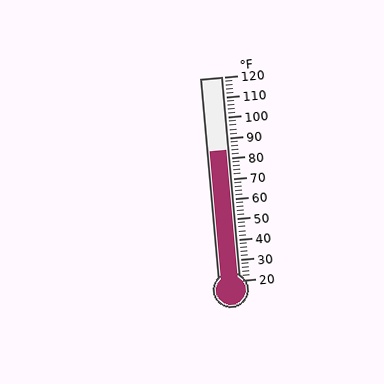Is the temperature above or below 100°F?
The temperature is below 100°F.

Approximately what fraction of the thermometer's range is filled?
The thermometer is filled to approximately 65% of its range.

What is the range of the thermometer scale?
The thermometer scale ranges from 20°F to 120°F.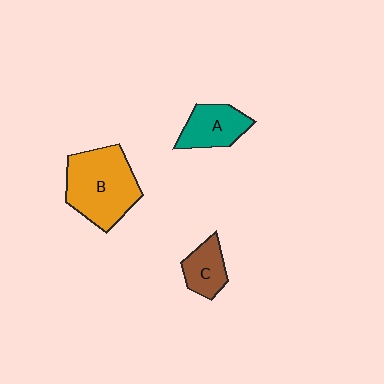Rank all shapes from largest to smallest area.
From largest to smallest: B (orange), A (teal), C (brown).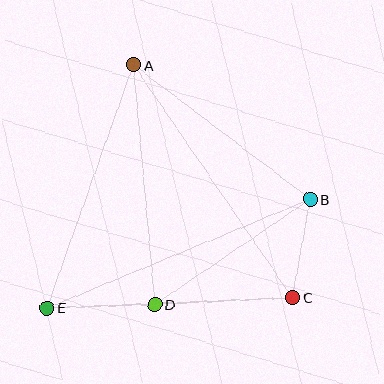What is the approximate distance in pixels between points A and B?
The distance between A and B is approximately 222 pixels.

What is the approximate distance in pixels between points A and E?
The distance between A and E is approximately 258 pixels.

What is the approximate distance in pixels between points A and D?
The distance between A and D is approximately 241 pixels.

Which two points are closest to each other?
Points B and C are closest to each other.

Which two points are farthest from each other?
Points B and E are farthest from each other.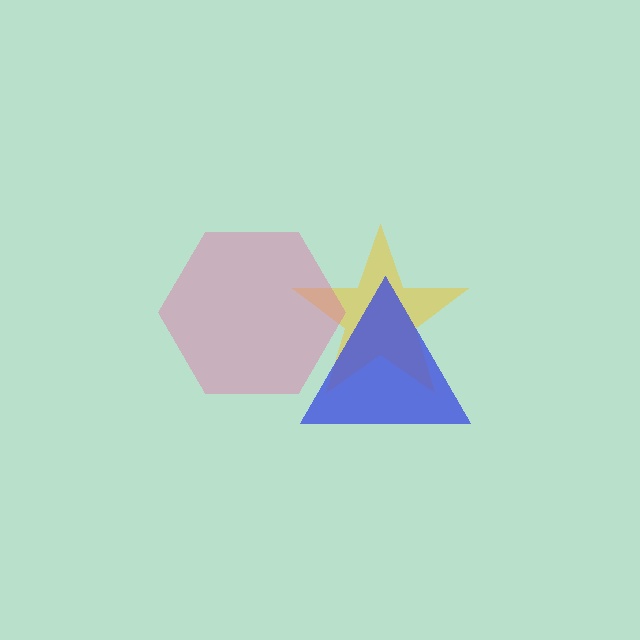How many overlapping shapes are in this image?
There are 3 overlapping shapes in the image.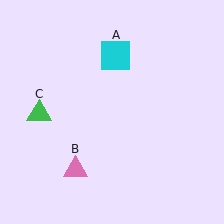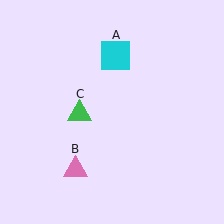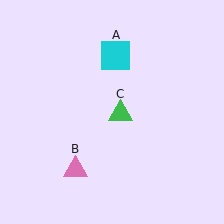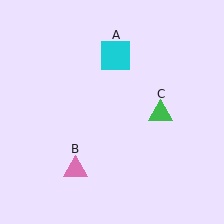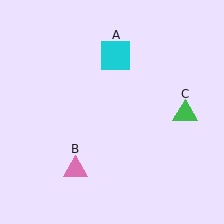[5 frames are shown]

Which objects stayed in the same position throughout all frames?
Cyan square (object A) and pink triangle (object B) remained stationary.